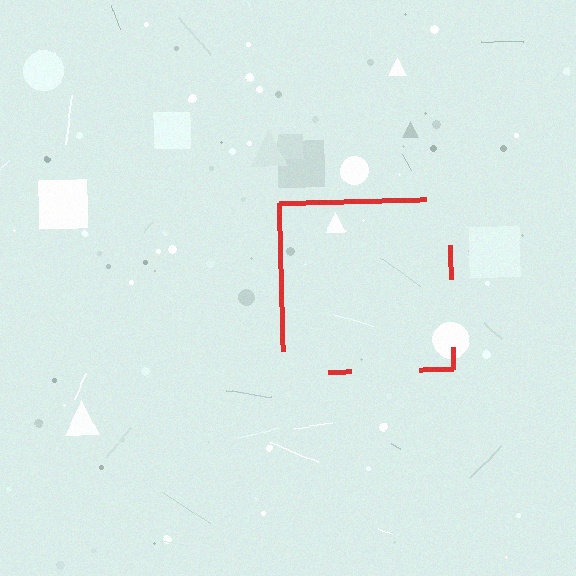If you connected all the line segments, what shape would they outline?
They would outline a square.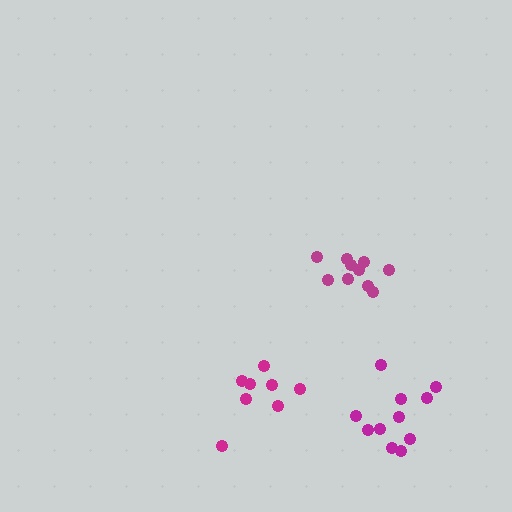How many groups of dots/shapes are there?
There are 3 groups.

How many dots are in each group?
Group 1: 10 dots, Group 2: 11 dots, Group 3: 8 dots (29 total).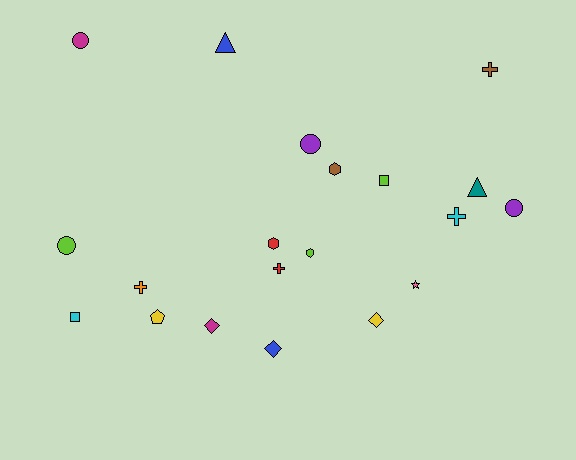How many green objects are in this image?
There are no green objects.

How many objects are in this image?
There are 20 objects.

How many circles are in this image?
There are 4 circles.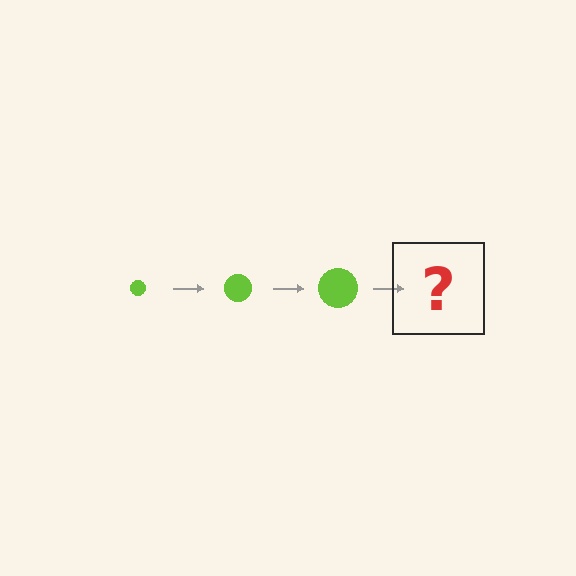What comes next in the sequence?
The next element should be a lime circle, larger than the previous one.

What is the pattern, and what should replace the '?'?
The pattern is that the circle gets progressively larger each step. The '?' should be a lime circle, larger than the previous one.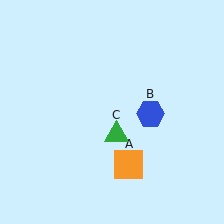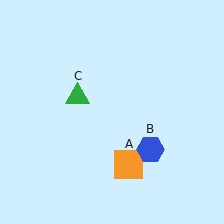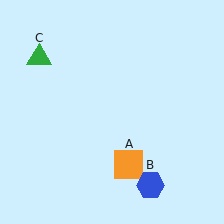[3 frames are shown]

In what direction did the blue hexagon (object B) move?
The blue hexagon (object B) moved down.